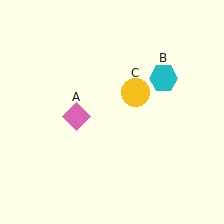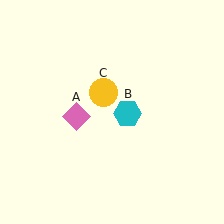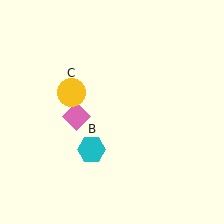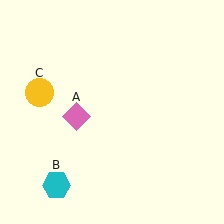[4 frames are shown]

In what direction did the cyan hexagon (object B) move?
The cyan hexagon (object B) moved down and to the left.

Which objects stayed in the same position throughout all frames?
Pink diamond (object A) remained stationary.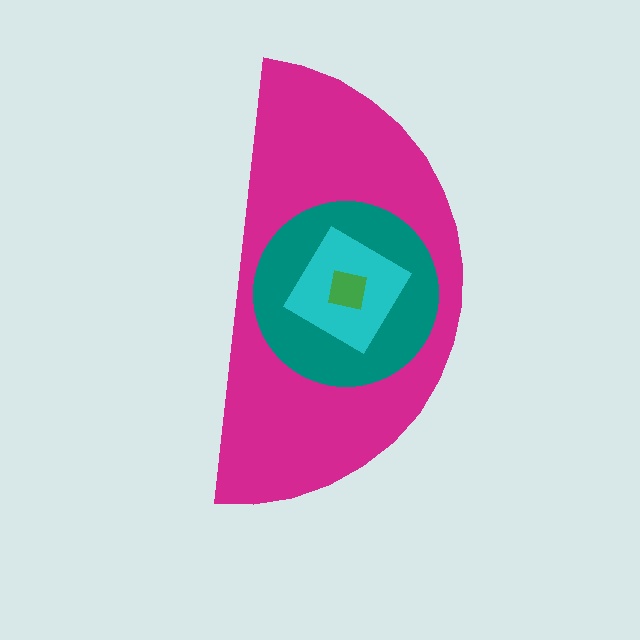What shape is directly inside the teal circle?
The cyan diamond.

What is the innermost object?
The green square.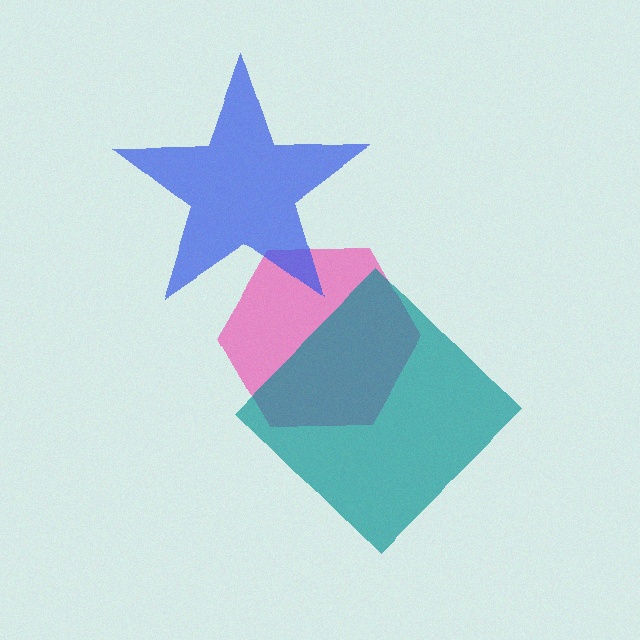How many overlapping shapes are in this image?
There are 3 overlapping shapes in the image.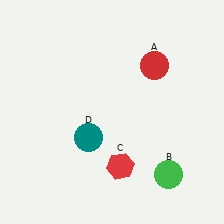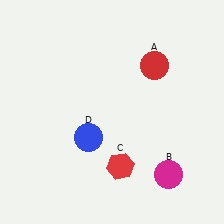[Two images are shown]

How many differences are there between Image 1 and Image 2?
There are 2 differences between the two images.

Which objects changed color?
B changed from green to magenta. D changed from teal to blue.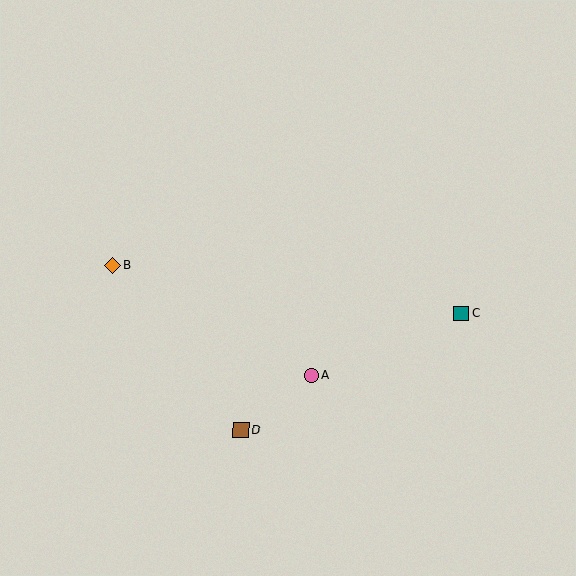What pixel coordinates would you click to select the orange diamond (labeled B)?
Click at (112, 266) to select the orange diamond B.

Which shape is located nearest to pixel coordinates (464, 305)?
The teal square (labeled C) at (461, 313) is nearest to that location.